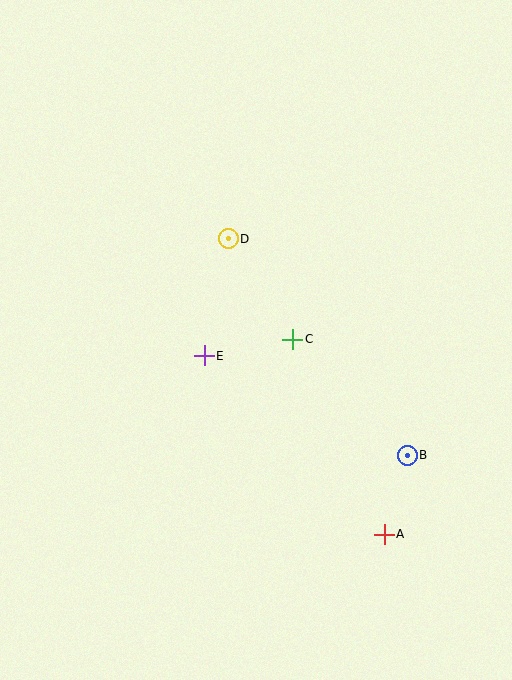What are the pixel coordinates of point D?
Point D is at (228, 239).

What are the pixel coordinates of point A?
Point A is at (384, 534).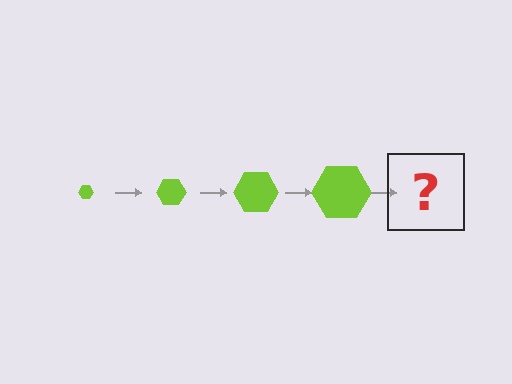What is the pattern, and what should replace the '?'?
The pattern is that the hexagon gets progressively larger each step. The '?' should be a lime hexagon, larger than the previous one.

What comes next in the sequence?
The next element should be a lime hexagon, larger than the previous one.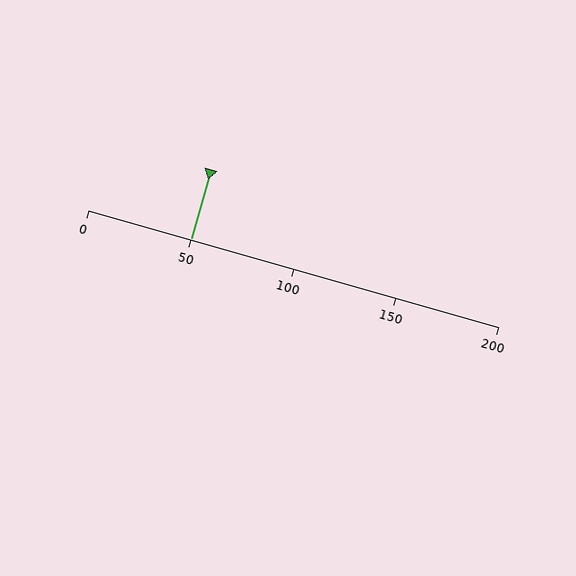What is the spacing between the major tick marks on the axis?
The major ticks are spaced 50 apart.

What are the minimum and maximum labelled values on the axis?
The axis runs from 0 to 200.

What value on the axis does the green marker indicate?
The marker indicates approximately 50.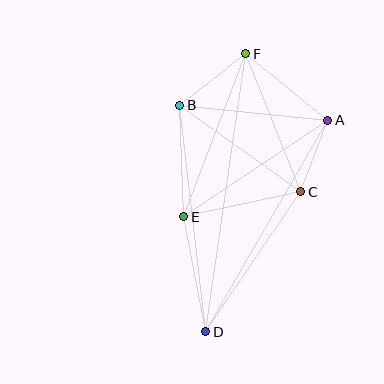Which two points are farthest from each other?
Points D and F are farthest from each other.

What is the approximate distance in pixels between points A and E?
The distance between A and E is approximately 173 pixels.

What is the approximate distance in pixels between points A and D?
The distance between A and D is approximately 244 pixels.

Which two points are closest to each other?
Points A and C are closest to each other.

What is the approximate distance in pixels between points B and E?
The distance between B and E is approximately 111 pixels.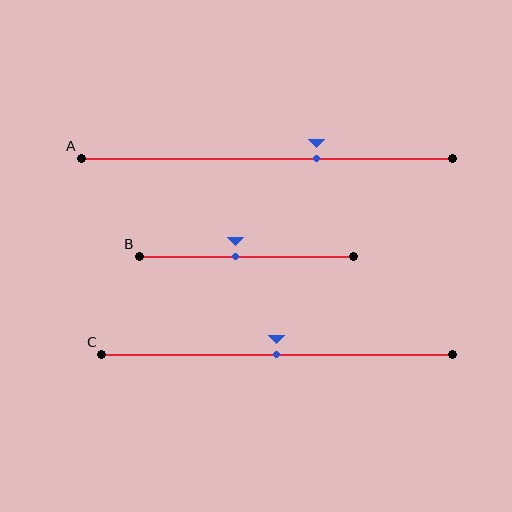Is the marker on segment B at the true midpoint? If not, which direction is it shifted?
No, the marker on segment B is shifted to the left by about 5% of the segment length.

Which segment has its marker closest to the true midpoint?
Segment C has its marker closest to the true midpoint.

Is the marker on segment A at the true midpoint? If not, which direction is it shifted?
No, the marker on segment A is shifted to the right by about 13% of the segment length.